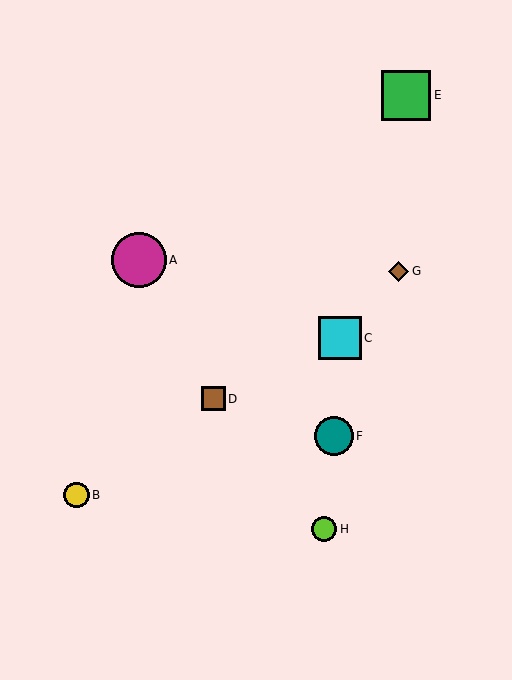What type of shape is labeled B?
Shape B is a yellow circle.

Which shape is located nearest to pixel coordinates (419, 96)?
The green square (labeled E) at (406, 95) is nearest to that location.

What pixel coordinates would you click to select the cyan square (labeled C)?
Click at (340, 338) to select the cyan square C.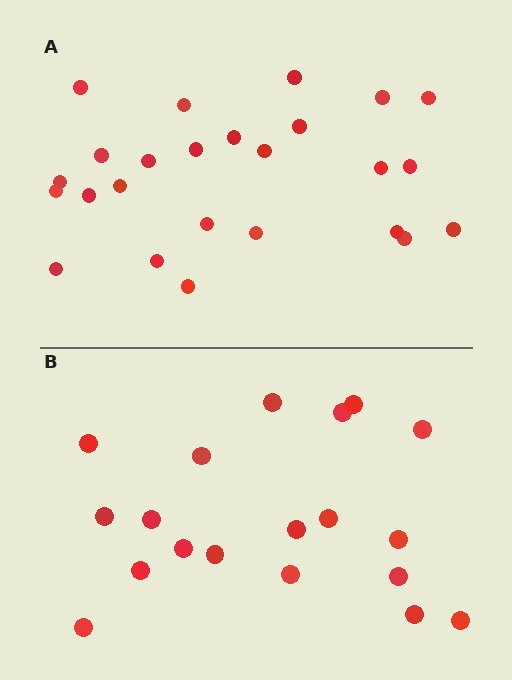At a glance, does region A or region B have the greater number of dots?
Region A (the top region) has more dots.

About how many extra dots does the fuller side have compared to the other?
Region A has about 6 more dots than region B.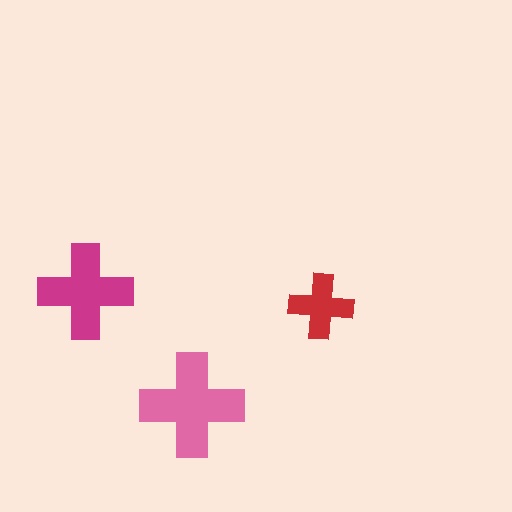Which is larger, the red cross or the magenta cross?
The magenta one.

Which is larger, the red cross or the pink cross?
The pink one.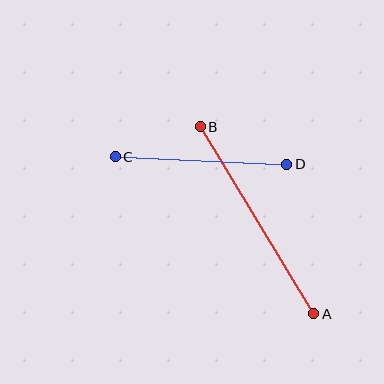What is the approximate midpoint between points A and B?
The midpoint is at approximately (257, 220) pixels.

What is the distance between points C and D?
The distance is approximately 172 pixels.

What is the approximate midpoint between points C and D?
The midpoint is at approximately (201, 161) pixels.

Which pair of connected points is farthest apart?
Points A and B are farthest apart.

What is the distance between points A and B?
The distance is approximately 218 pixels.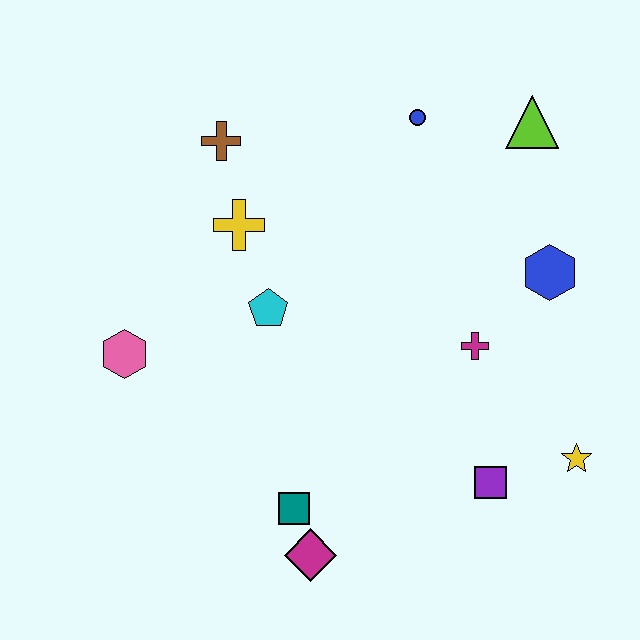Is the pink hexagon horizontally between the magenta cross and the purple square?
No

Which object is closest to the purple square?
The yellow star is closest to the purple square.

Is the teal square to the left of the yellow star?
Yes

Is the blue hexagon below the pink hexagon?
No